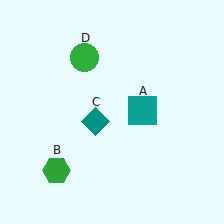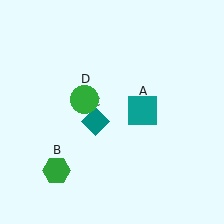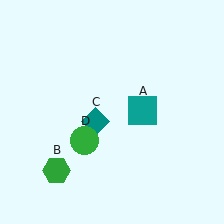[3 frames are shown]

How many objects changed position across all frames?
1 object changed position: green circle (object D).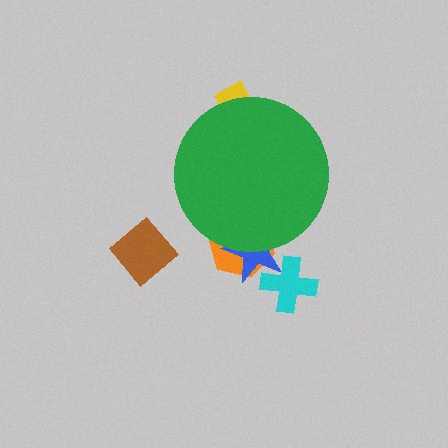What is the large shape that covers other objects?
A green circle.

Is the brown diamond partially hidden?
No, the brown diamond is fully visible.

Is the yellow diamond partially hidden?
Yes, the yellow diamond is partially hidden behind the green circle.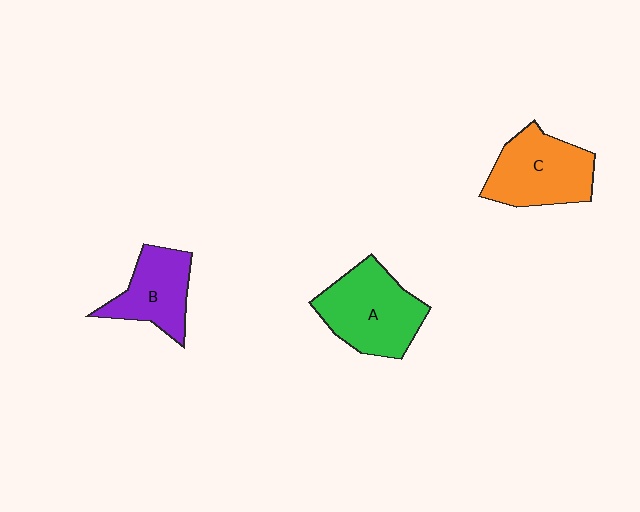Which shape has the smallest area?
Shape B (purple).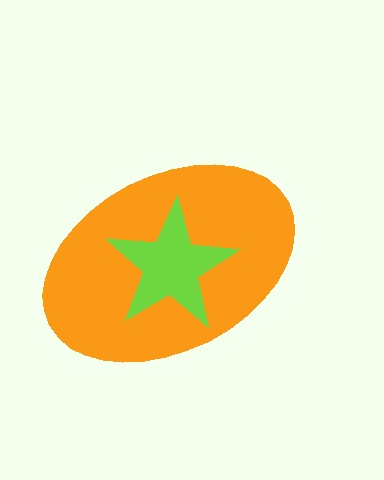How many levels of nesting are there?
2.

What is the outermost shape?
The orange ellipse.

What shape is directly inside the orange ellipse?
The lime star.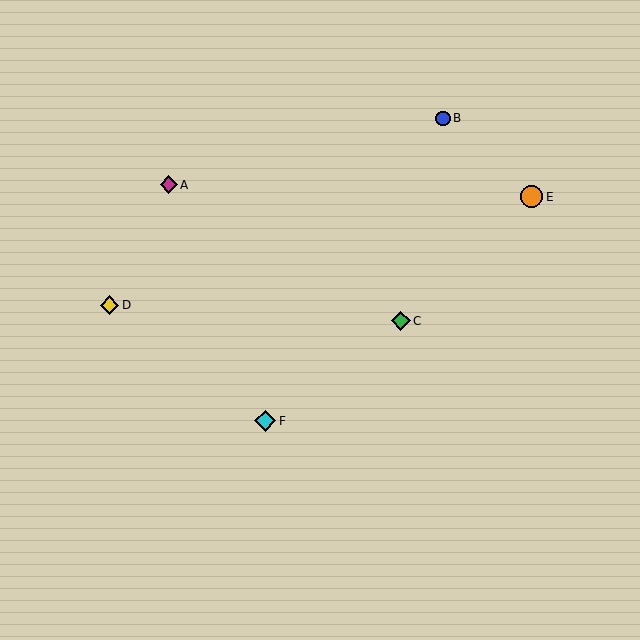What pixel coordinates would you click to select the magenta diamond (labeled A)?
Click at (169, 185) to select the magenta diamond A.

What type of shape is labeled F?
Shape F is a cyan diamond.